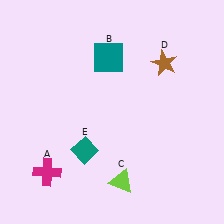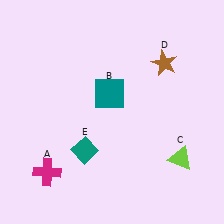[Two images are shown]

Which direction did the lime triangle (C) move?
The lime triangle (C) moved right.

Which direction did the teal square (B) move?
The teal square (B) moved down.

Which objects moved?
The objects that moved are: the teal square (B), the lime triangle (C).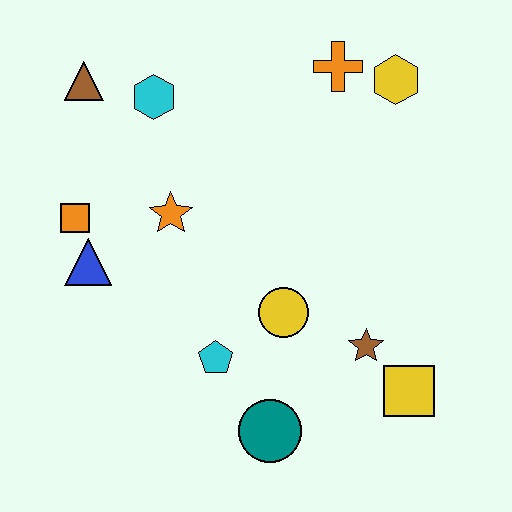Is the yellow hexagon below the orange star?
No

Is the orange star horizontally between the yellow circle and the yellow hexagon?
No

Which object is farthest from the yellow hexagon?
The teal circle is farthest from the yellow hexagon.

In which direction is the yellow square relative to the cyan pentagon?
The yellow square is to the right of the cyan pentagon.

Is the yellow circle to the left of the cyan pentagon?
No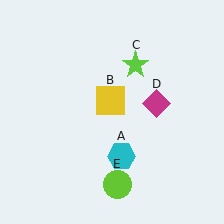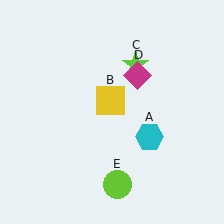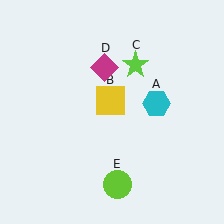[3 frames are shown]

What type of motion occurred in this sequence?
The cyan hexagon (object A), magenta diamond (object D) rotated counterclockwise around the center of the scene.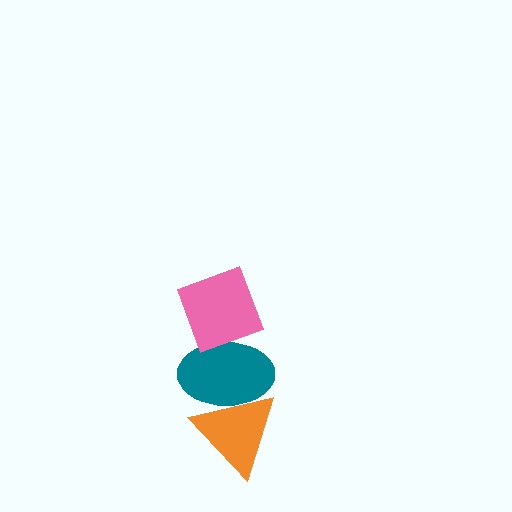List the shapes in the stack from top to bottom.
From top to bottom: the pink diamond, the teal ellipse, the orange triangle.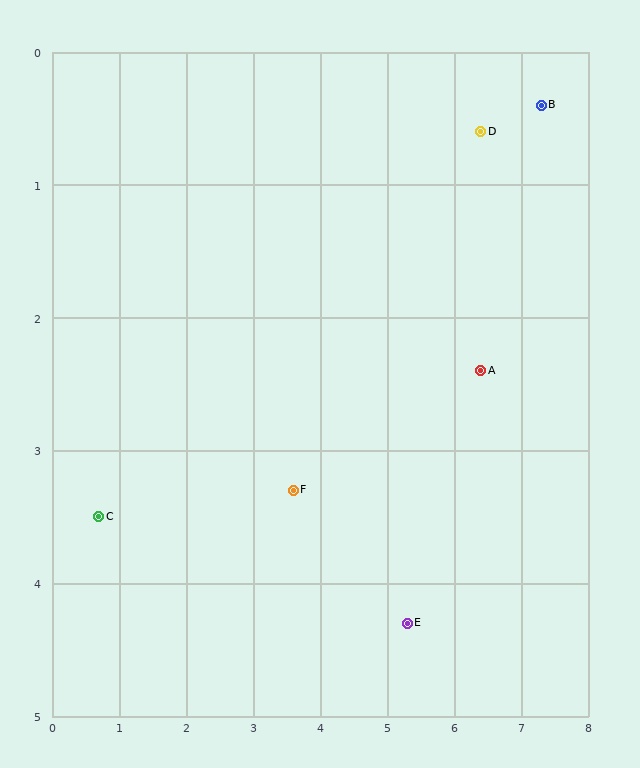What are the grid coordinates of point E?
Point E is at approximately (5.3, 4.3).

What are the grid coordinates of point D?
Point D is at approximately (6.4, 0.6).